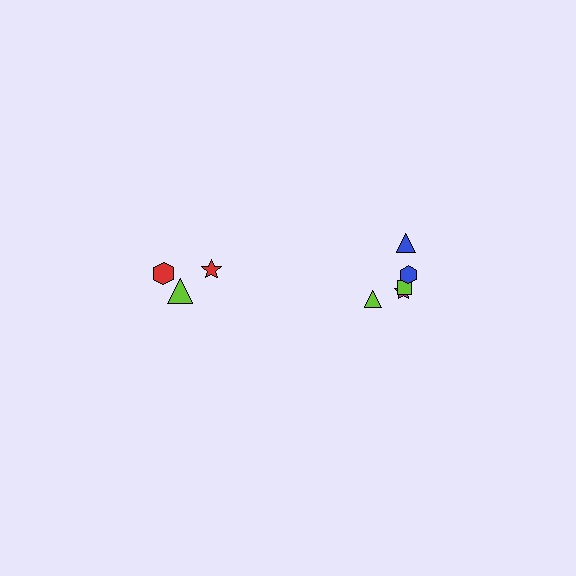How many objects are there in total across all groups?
There are 8 objects.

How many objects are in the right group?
There are 5 objects.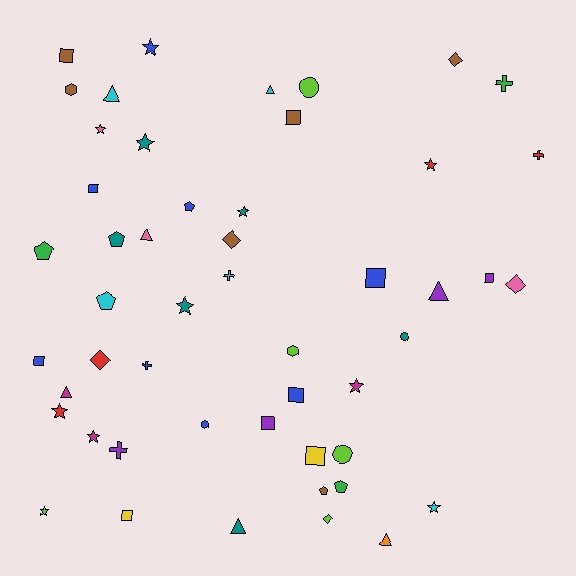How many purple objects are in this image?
There are 4 purple objects.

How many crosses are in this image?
There are 5 crosses.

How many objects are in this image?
There are 50 objects.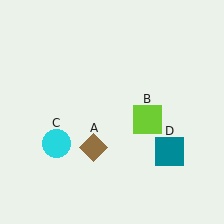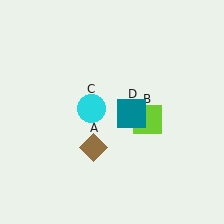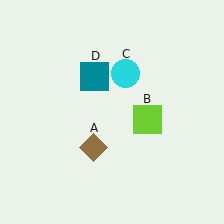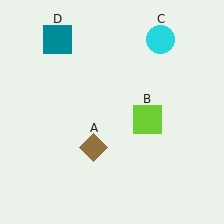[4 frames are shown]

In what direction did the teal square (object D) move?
The teal square (object D) moved up and to the left.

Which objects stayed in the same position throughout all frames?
Brown diamond (object A) and lime square (object B) remained stationary.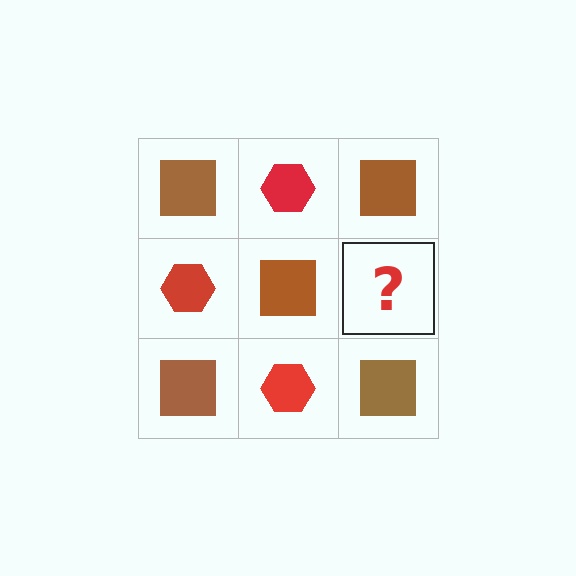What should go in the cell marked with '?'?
The missing cell should contain a red hexagon.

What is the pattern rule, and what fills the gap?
The rule is that it alternates brown square and red hexagon in a checkerboard pattern. The gap should be filled with a red hexagon.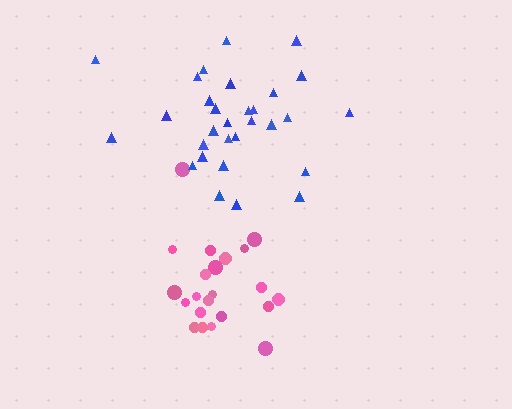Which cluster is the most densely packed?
Pink.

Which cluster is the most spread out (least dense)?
Blue.